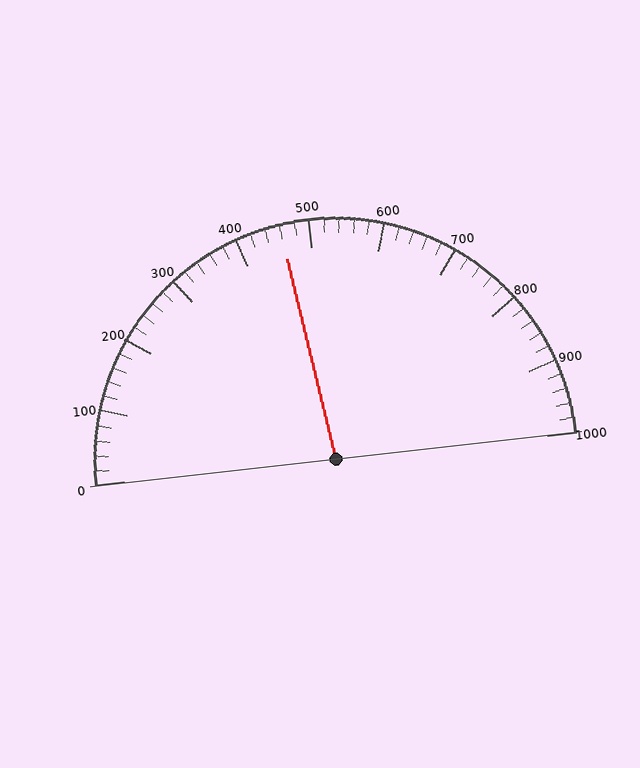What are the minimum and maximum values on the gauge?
The gauge ranges from 0 to 1000.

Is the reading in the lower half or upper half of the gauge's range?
The reading is in the lower half of the range (0 to 1000).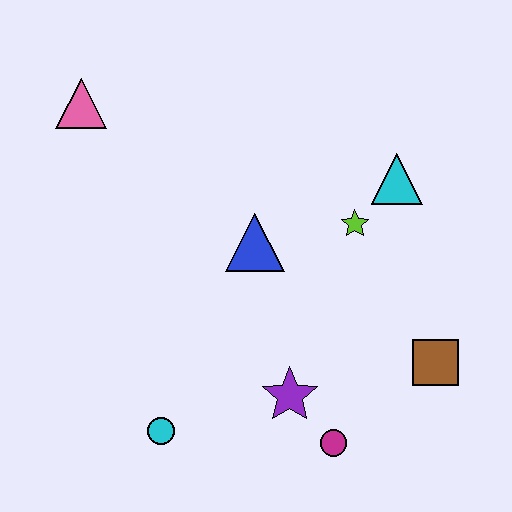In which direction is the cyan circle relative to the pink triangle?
The cyan circle is below the pink triangle.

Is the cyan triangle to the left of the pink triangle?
No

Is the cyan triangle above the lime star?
Yes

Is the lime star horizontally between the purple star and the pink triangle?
No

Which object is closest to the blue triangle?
The lime star is closest to the blue triangle.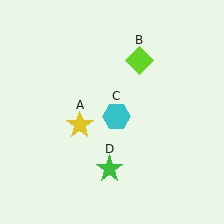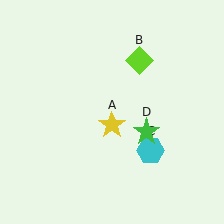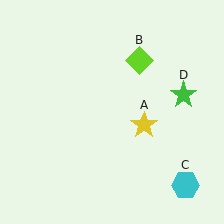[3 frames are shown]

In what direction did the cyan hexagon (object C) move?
The cyan hexagon (object C) moved down and to the right.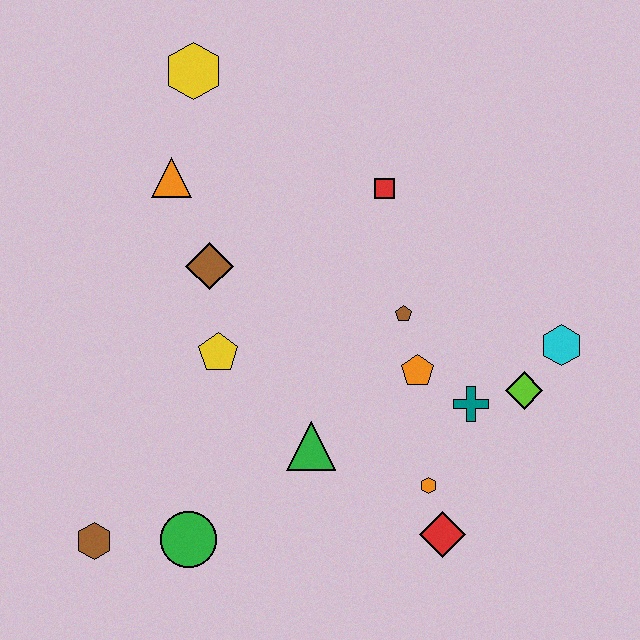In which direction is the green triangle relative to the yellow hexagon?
The green triangle is below the yellow hexagon.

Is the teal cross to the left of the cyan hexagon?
Yes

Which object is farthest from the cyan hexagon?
The brown hexagon is farthest from the cyan hexagon.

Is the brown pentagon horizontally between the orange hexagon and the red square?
Yes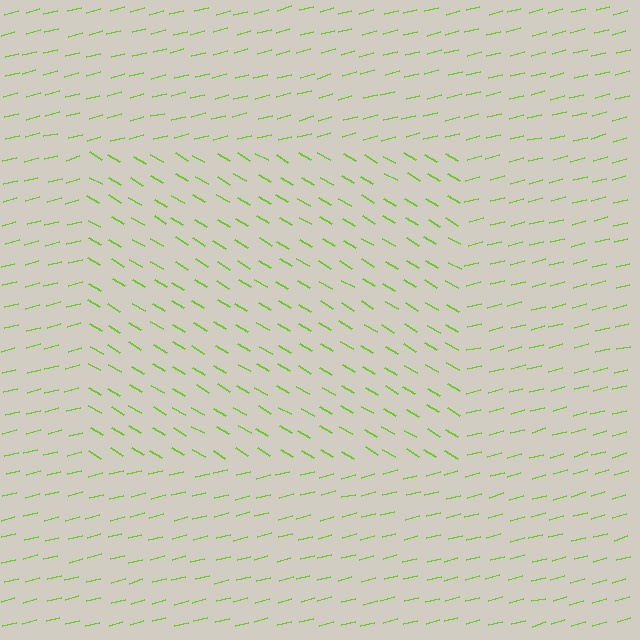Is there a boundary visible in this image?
Yes, there is a texture boundary formed by a change in line orientation.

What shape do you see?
I see a rectangle.